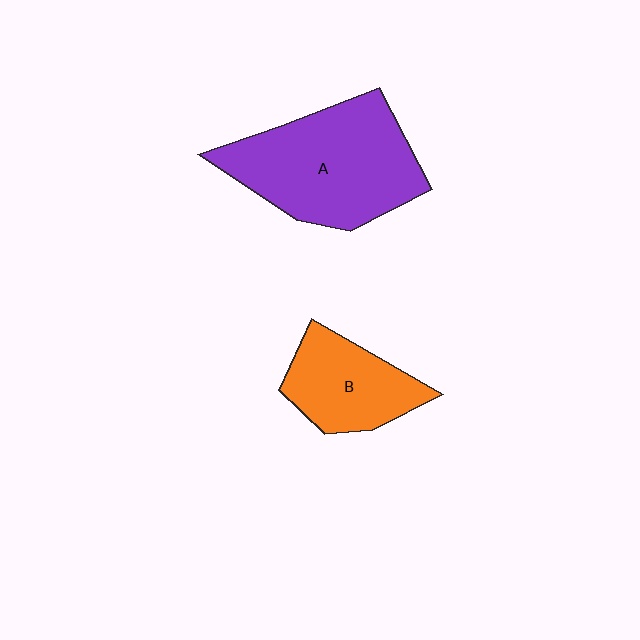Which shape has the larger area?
Shape A (purple).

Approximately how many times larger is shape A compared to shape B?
Approximately 1.8 times.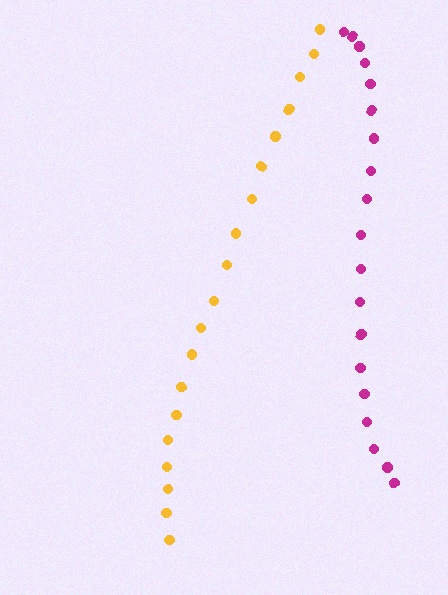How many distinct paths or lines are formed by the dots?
There are 2 distinct paths.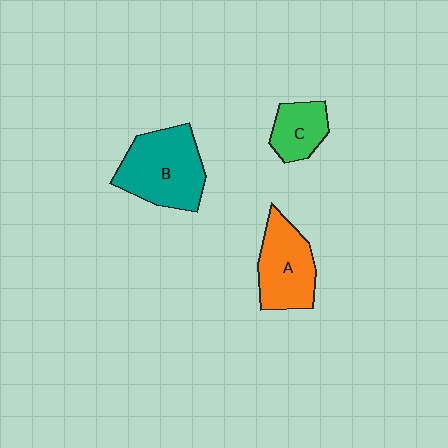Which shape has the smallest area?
Shape C (green).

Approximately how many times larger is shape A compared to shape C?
Approximately 1.6 times.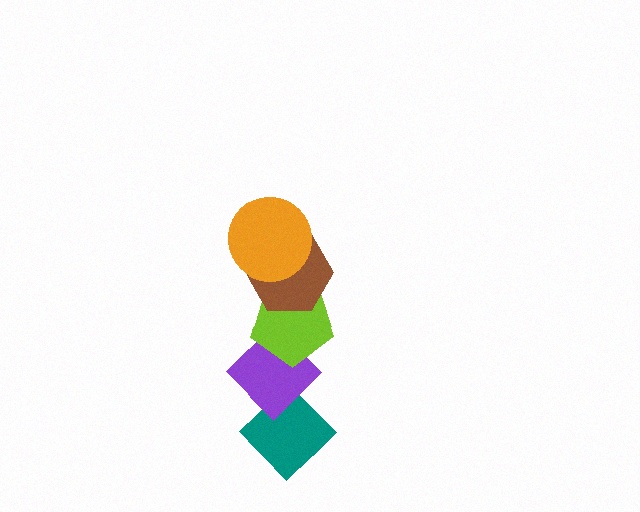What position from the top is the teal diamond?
The teal diamond is 5th from the top.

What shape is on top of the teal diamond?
The purple diamond is on top of the teal diamond.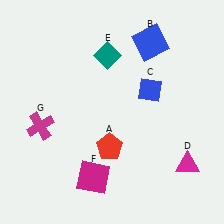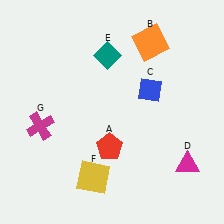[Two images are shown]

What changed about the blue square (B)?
In Image 1, B is blue. In Image 2, it changed to orange.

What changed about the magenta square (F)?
In Image 1, F is magenta. In Image 2, it changed to yellow.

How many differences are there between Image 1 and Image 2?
There are 2 differences between the two images.